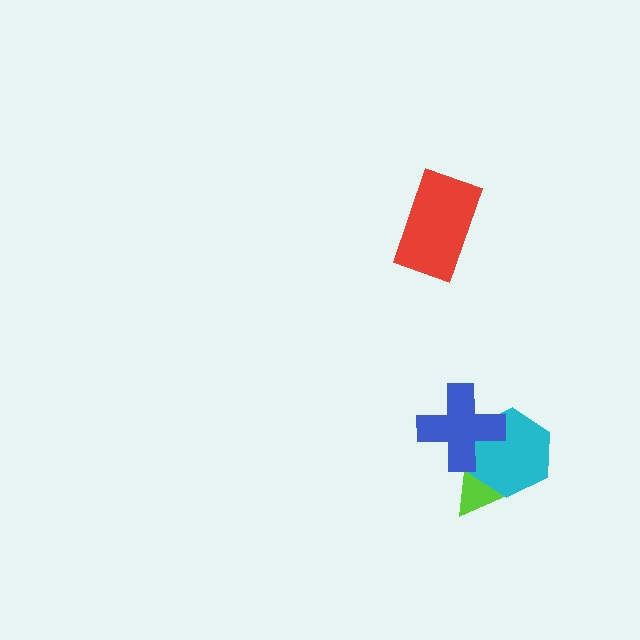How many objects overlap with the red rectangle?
0 objects overlap with the red rectangle.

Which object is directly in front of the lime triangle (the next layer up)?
The cyan hexagon is directly in front of the lime triangle.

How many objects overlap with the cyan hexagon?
2 objects overlap with the cyan hexagon.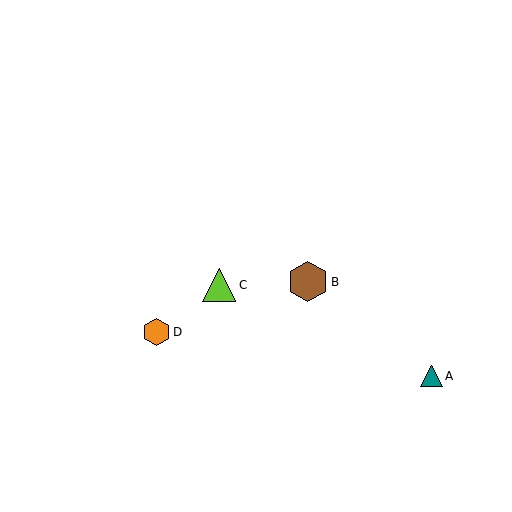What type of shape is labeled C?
Shape C is a lime triangle.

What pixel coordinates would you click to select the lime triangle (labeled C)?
Click at (219, 285) to select the lime triangle C.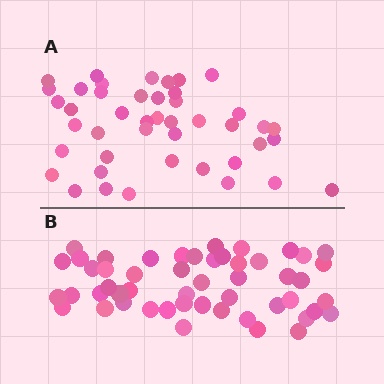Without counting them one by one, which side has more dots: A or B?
Region B (the bottom region) has more dots.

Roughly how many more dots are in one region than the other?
Region B has roughly 8 or so more dots than region A.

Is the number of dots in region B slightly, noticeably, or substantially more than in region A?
Region B has only slightly more — the two regions are fairly close. The ratio is roughly 1.2 to 1.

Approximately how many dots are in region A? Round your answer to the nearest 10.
About 40 dots. (The exact count is 44, which rounds to 40.)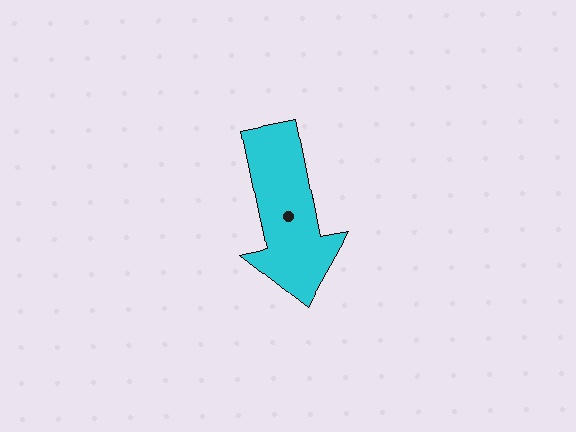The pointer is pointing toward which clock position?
Roughly 6 o'clock.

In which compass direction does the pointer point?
South.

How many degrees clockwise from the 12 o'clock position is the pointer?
Approximately 169 degrees.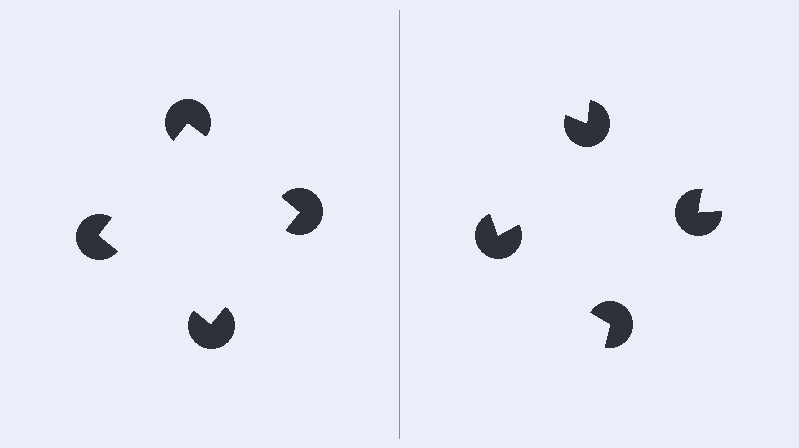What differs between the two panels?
The pac-man discs are positioned identically on both sides; only the wedge orientations differ. On the left they align to a square; on the right they are misaligned.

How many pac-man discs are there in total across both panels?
8 — 4 on each side.